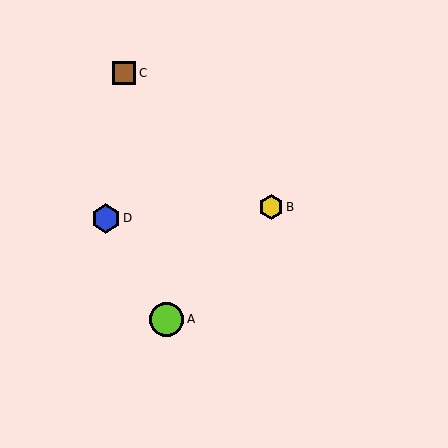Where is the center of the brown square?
The center of the brown square is at (124, 73).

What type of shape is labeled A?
Shape A is a lime circle.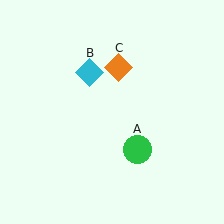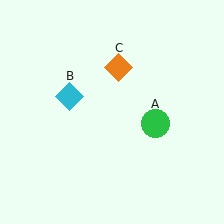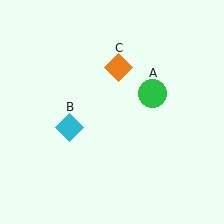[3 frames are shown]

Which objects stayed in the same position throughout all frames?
Orange diamond (object C) remained stationary.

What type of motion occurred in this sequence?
The green circle (object A), cyan diamond (object B) rotated counterclockwise around the center of the scene.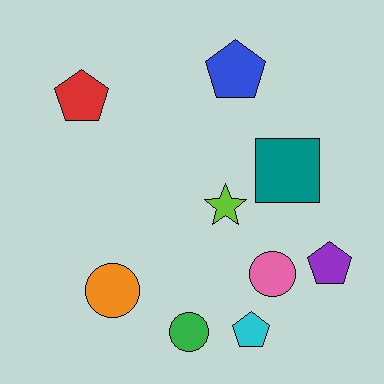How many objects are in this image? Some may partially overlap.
There are 9 objects.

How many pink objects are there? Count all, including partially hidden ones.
There is 1 pink object.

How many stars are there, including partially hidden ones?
There is 1 star.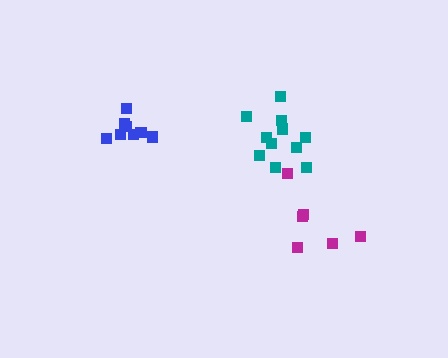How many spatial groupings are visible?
There are 3 spatial groupings.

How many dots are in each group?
Group 1: 11 dots, Group 2: 6 dots, Group 3: 8 dots (25 total).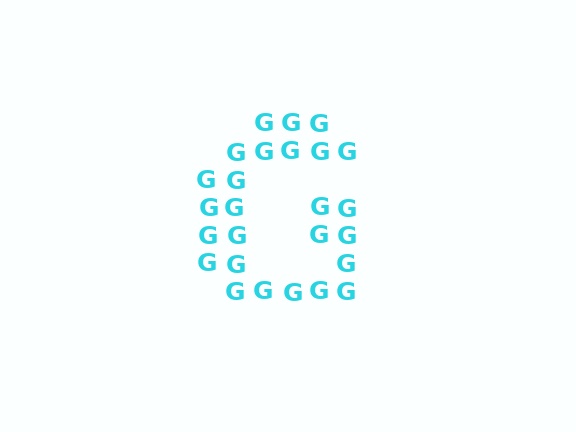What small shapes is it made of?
It is made of small letter G's.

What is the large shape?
The large shape is the letter G.